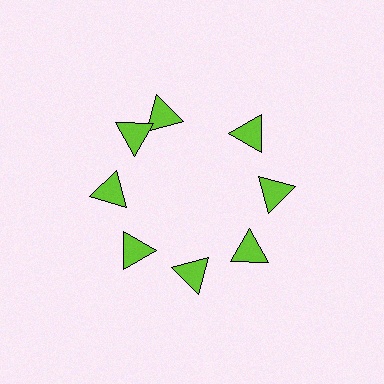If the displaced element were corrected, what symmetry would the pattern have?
It would have 8-fold rotational symmetry — the pattern would map onto itself every 45 degrees.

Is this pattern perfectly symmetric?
No. The 8 lime triangles are arranged in a ring, but one element near the 12 o'clock position is rotated out of alignment along the ring, breaking the 8-fold rotational symmetry.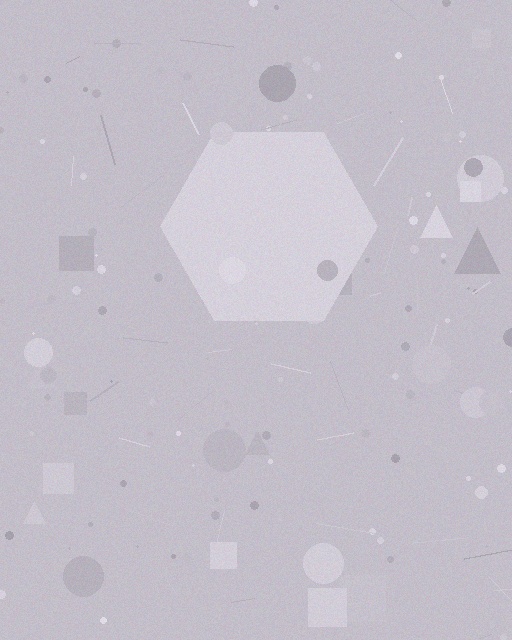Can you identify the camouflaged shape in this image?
The camouflaged shape is a hexagon.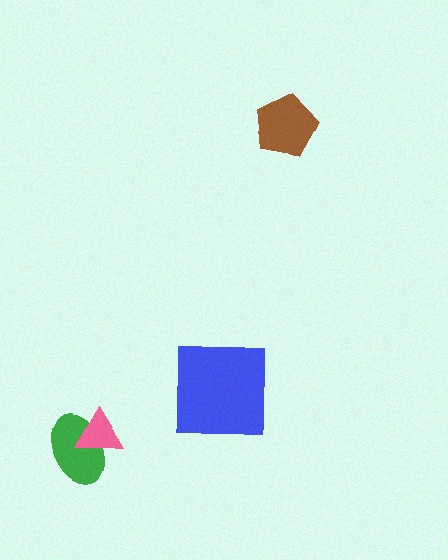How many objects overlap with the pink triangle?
1 object overlaps with the pink triangle.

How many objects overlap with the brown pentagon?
0 objects overlap with the brown pentagon.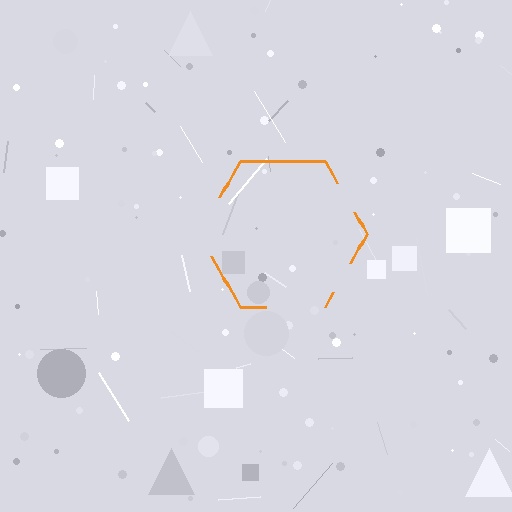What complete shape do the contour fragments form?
The contour fragments form a hexagon.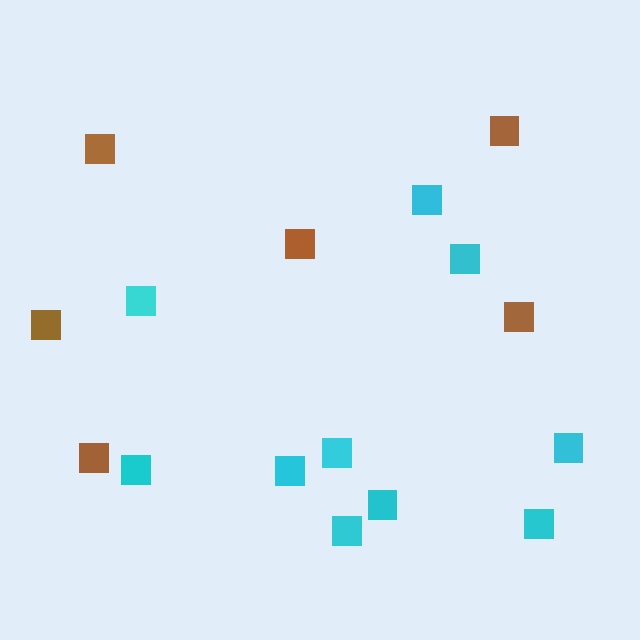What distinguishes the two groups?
There are 2 groups: one group of brown squares (6) and one group of cyan squares (10).